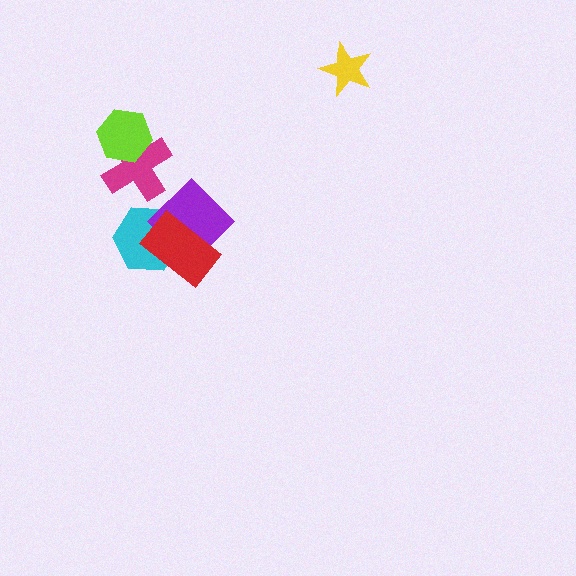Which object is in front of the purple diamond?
The red rectangle is in front of the purple diamond.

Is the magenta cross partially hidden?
Yes, it is partially covered by another shape.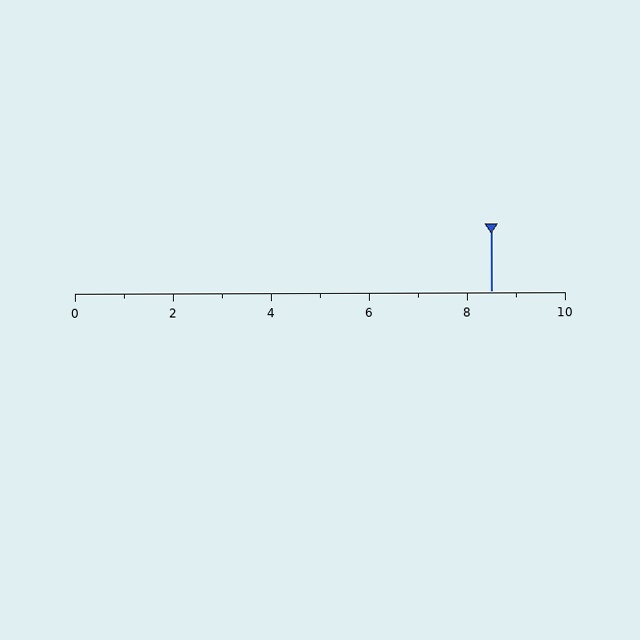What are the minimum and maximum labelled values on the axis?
The axis runs from 0 to 10.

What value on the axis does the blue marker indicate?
The marker indicates approximately 8.5.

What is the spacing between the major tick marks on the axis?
The major ticks are spaced 2 apart.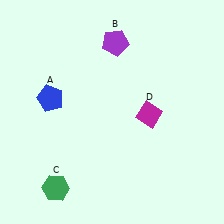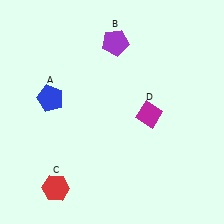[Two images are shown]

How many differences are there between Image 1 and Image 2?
There is 1 difference between the two images.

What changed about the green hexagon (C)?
In Image 1, C is green. In Image 2, it changed to red.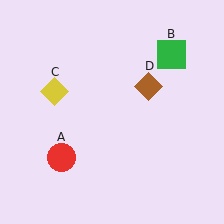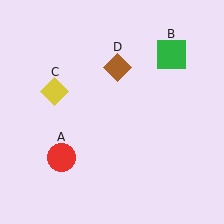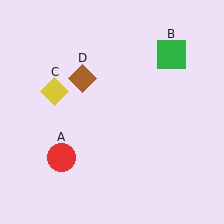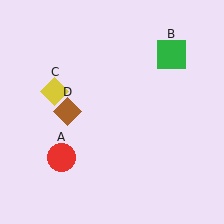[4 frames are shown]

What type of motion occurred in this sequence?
The brown diamond (object D) rotated counterclockwise around the center of the scene.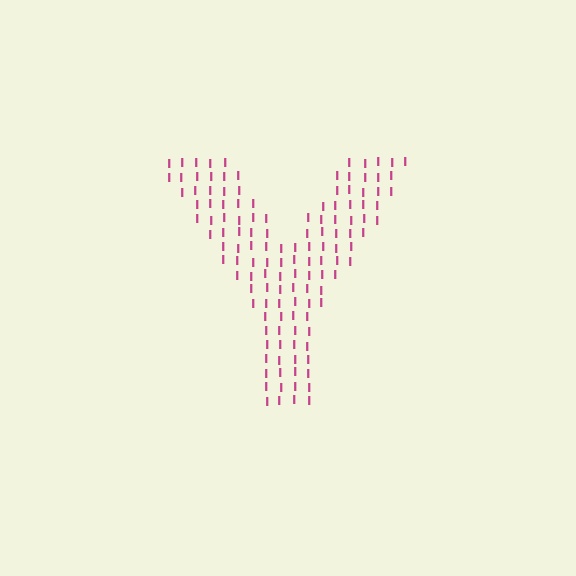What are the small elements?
The small elements are letter I's.